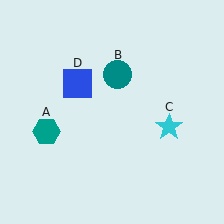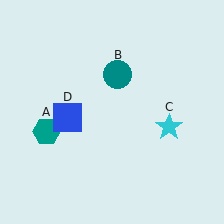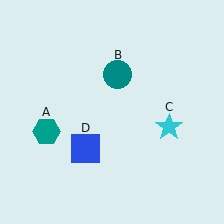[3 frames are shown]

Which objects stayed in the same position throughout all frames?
Teal hexagon (object A) and teal circle (object B) and cyan star (object C) remained stationary.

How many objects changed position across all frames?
1 object changed position: blue square (object D).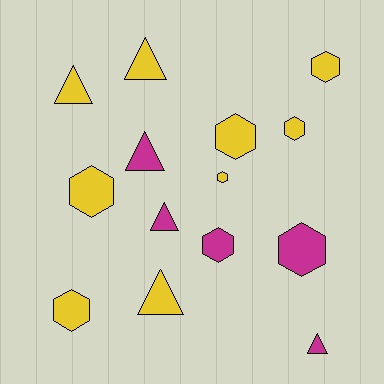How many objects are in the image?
There are 14 objects.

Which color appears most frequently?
Yellow, with 9 objects.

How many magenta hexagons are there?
There are 2 magenta hexagons.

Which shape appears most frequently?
Hexagon, with 8 objects.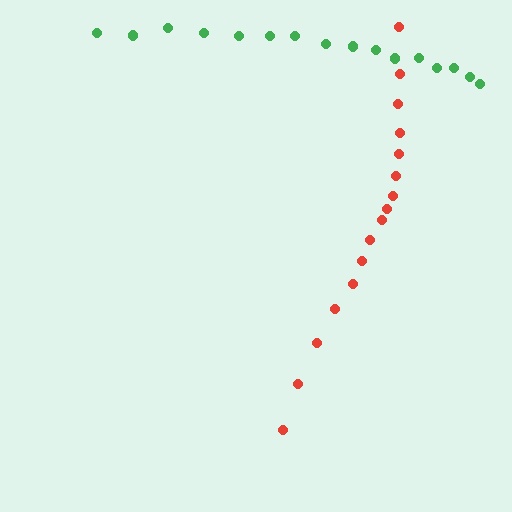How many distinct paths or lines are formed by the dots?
There are 2 distinct paths.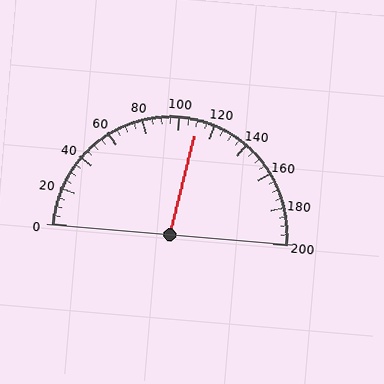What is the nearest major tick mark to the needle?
The nearest major tick mark is 120.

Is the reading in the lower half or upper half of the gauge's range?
The reading is in the upper half of the range (0 to 200).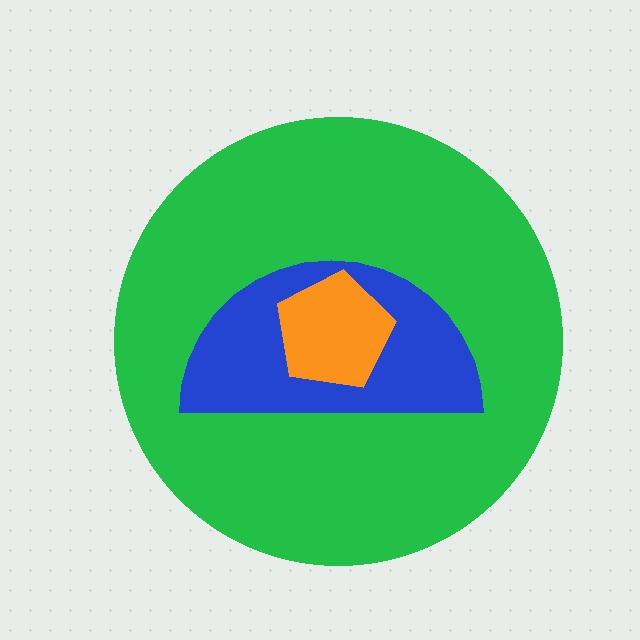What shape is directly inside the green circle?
The blue semicircle.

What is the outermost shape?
The green circle.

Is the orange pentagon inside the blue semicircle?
Yes.